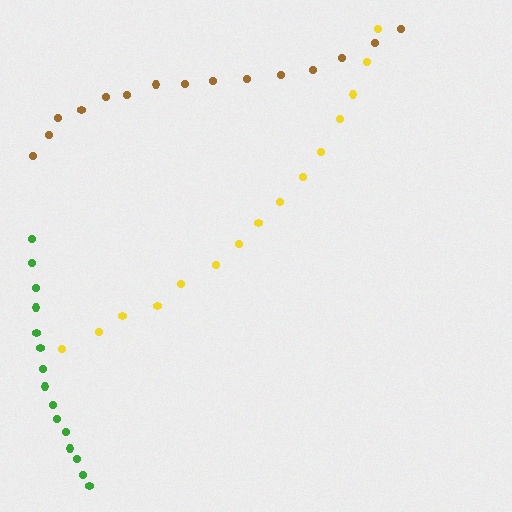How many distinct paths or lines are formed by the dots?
There are 3 distinct paths.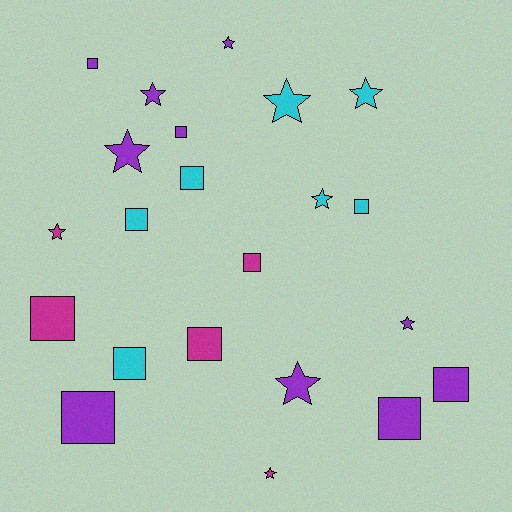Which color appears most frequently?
Purple, with 10 objects.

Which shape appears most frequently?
Square, with 12 objects.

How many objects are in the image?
There are 22 objects.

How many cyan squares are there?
There are 4 cyan squares.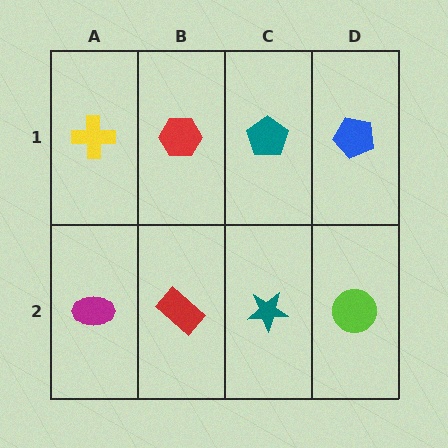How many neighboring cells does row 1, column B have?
3.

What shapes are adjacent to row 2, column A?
A yellow cross (row 1, column A), a red rectangle (row 2, column B).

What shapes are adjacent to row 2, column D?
A blue pentagon (row 1, column D), a teal star (row 2, column C).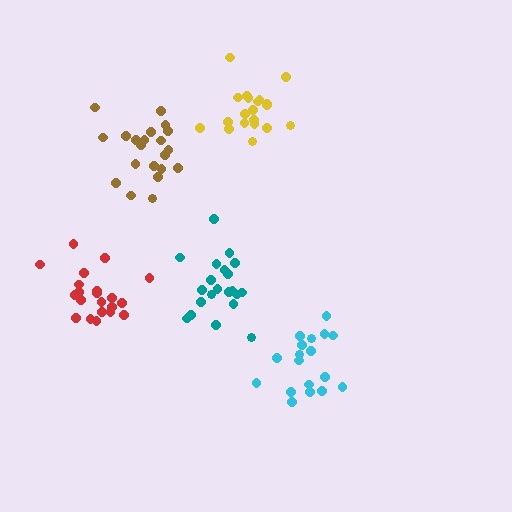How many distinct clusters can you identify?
There are 5 distinct clusters.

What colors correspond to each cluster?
The clusters are colored: cyan, teal, red, brown, yellow.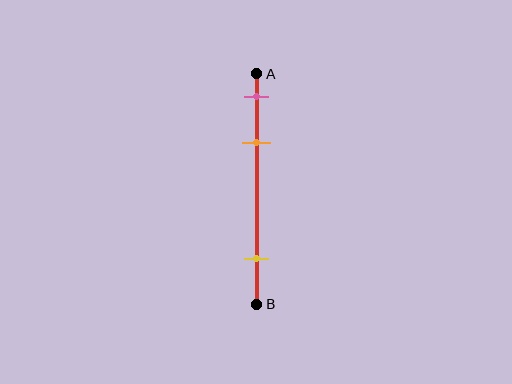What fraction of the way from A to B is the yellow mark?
The yellow mark is approximately 80% (0.8) of the way from A to B.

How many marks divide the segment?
There are 3 marks dividing the segment.